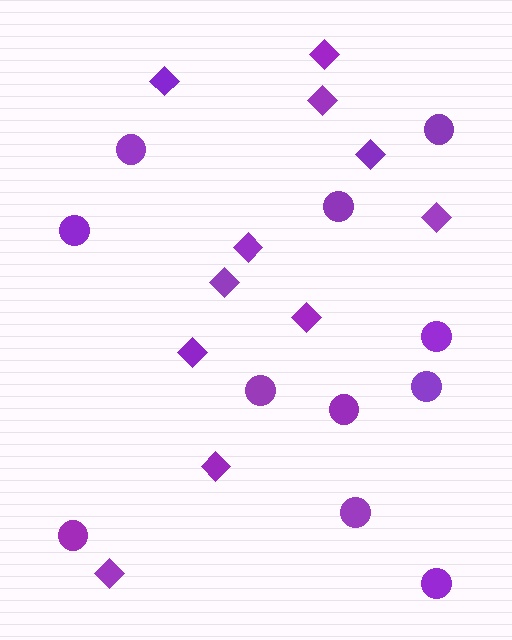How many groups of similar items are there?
There are 2 groups: one group of diamonds (11) and one group of circles (11).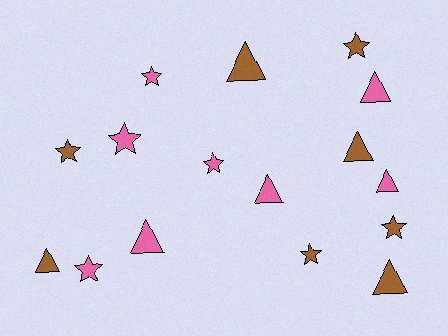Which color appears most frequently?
Brown, with 8 objects.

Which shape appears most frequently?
Triangle, with 8 objects.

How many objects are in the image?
There are 16 objects.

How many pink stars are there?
There are 4 pink stars.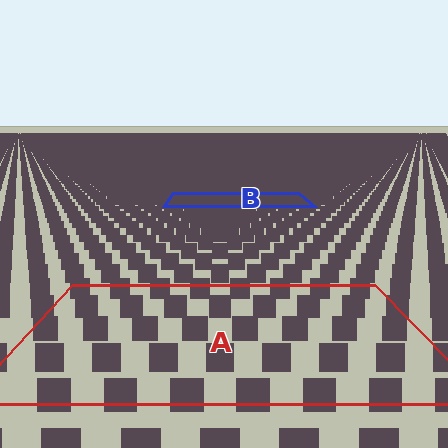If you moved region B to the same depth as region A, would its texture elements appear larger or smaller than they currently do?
They would appear larger. At a closer depth, the same texture elements are projected at a bigger on-screen size.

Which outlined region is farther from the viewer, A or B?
Region B is farther from the viewer — the texture elements inside it appear smaller and more densely packed.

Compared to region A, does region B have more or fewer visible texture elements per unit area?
Region B has more texture elements per unit area — they are packed more densely because it is farther away.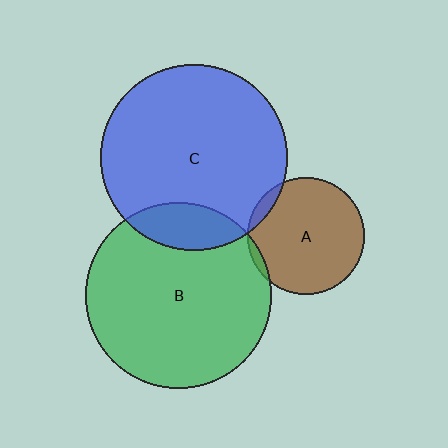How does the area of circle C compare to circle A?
Approximately 2.5 times.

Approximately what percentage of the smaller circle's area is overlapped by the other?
Approximately 15%.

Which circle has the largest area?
Circle C (blue).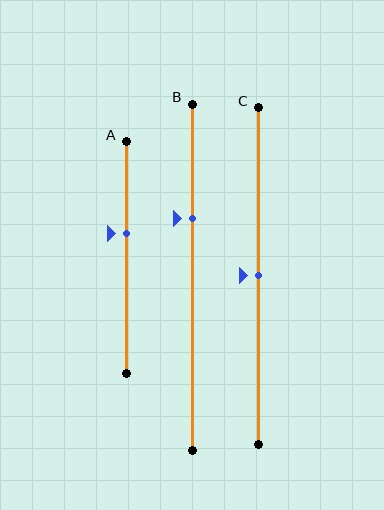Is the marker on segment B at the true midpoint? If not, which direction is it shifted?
No, the marker on segment B is shifted upward by about 17% of the segment length.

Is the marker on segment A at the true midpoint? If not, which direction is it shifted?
No, the marker on segment A is shifted upward by about 10% of the segment length.